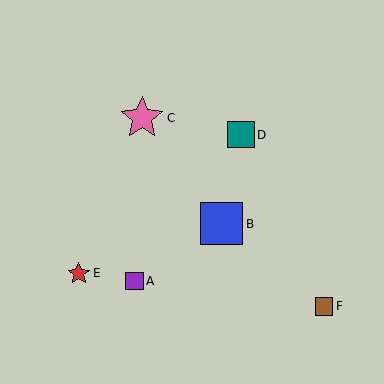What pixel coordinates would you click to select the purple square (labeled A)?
Click at (134, 281) to select the purple square A.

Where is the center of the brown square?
The center of the brown square is at (324, 306).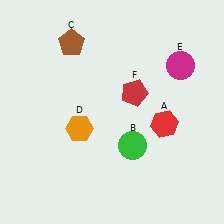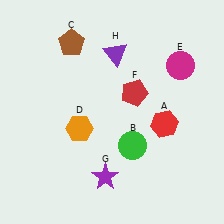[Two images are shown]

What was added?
A purple star (G), a purple triangle (H) were added in Image 2.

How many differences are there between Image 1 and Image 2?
There are 2 differences between the two images.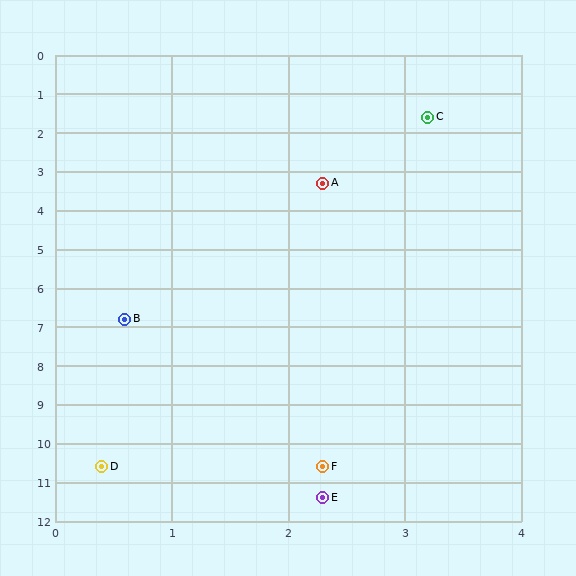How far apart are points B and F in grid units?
Points B and F are about 4.2 grid units apart.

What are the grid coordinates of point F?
Point F is at approximately (2.3, 10.6).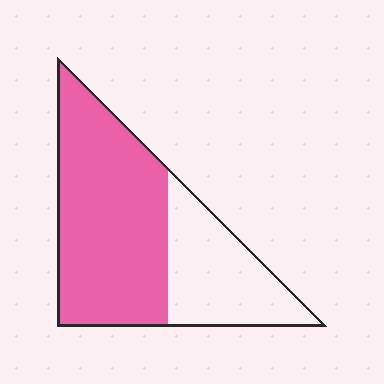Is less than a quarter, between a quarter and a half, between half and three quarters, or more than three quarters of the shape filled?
Between half and three quarters.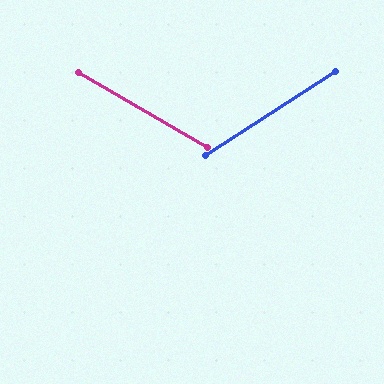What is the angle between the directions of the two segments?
Approximately 63 degrees.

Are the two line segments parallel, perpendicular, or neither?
Neither parallel nor perpendicular — they differ by about 63°.